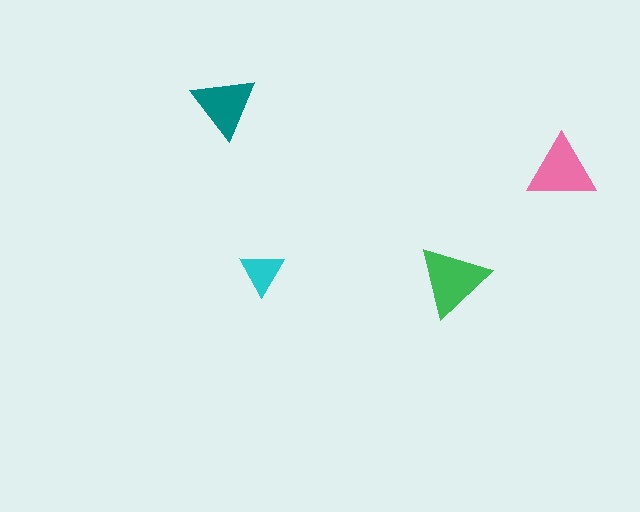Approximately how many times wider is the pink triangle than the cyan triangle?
About 1.5 times wider.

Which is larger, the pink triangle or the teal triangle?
The pink one.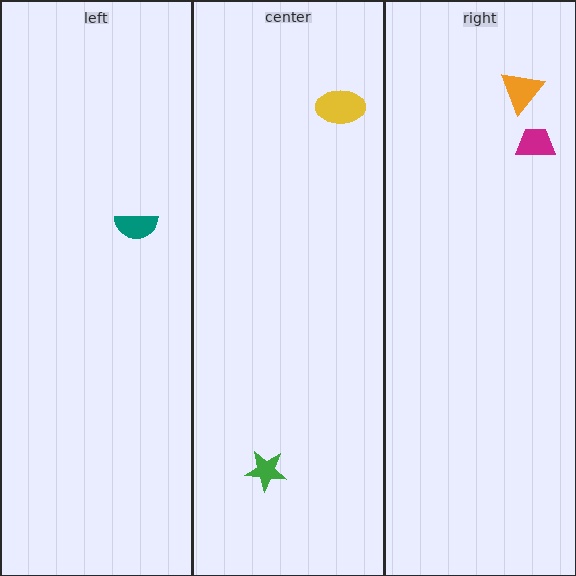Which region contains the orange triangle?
The right region.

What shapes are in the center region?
The yellow ellipse, the green star.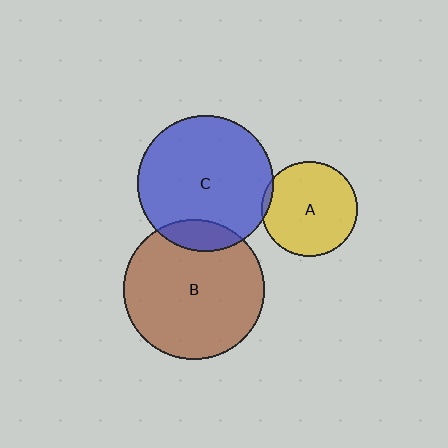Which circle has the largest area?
Circle B (brown).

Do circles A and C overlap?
Yes.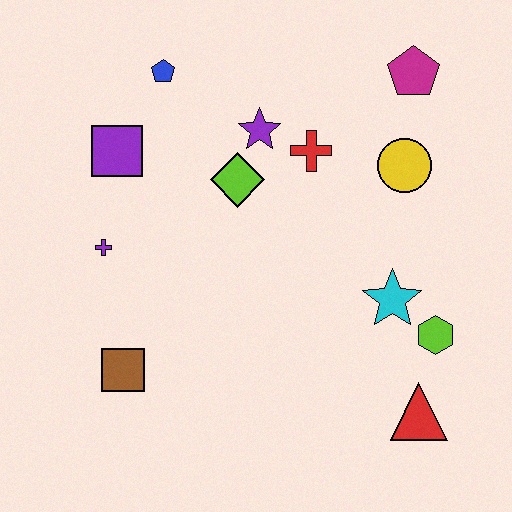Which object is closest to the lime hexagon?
The cyan star is closest to the lime hexagon.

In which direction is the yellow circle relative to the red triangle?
The yellow circle is above the red triangle.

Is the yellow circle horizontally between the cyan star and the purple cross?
No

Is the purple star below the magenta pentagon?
Yes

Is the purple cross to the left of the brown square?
Yes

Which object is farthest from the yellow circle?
The brown square is farthest from the yellow circle.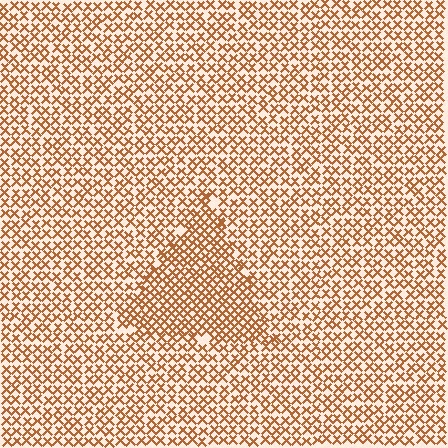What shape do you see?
I see a triangle.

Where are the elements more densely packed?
The elements are more densely packed inside the triangle boundary.